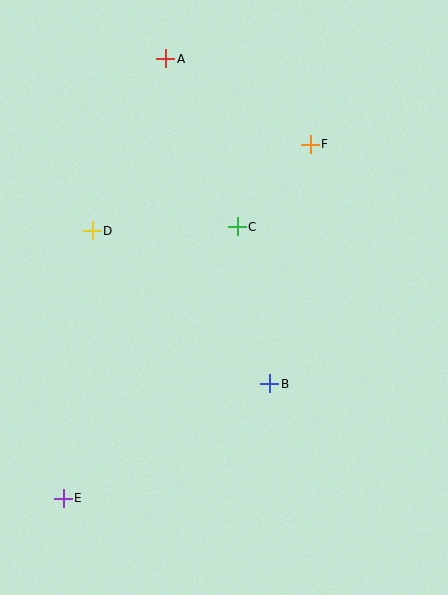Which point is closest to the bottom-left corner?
Point E is closest to the bottom-left corner.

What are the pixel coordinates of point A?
Point A is at (166, 59).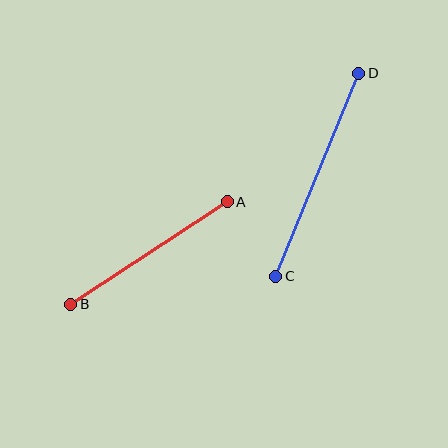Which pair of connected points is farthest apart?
Points C and D are farthest apart.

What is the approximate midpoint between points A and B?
The midpoint is at approximately (149, 253) pixels.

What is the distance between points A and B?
The distance is approximately 187 pixels.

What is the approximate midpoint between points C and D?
The midpoint is at approximately (317, 175) pixels.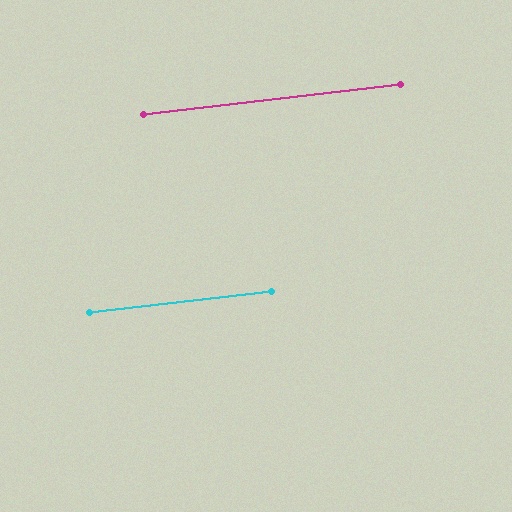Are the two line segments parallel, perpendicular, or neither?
Parallel — their directions differ by only 0.2°.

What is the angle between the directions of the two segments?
Approximately 0 degrees.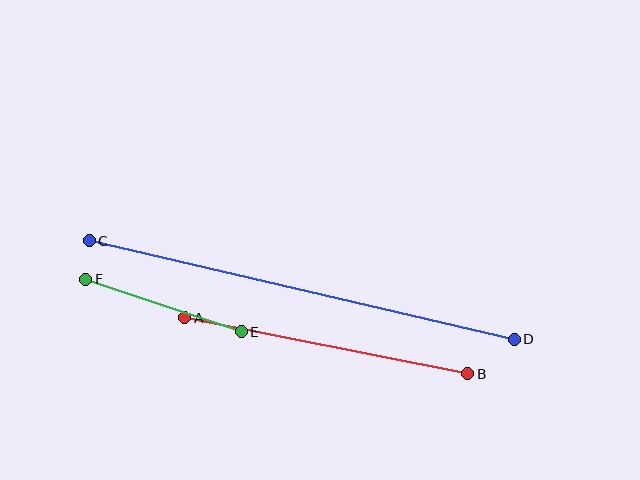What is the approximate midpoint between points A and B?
The midpoint is at approximately (326, 346) pixels.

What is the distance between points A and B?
The distance is approximately 289 pixels.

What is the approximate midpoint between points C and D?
The midpoint is at approximately (302, 290) pixels.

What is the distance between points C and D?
The distance is approximately 436 pixels.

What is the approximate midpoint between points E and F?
The midpoint is at approximately (163, 305) pixels.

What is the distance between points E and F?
The distance is approximately 164 pixels.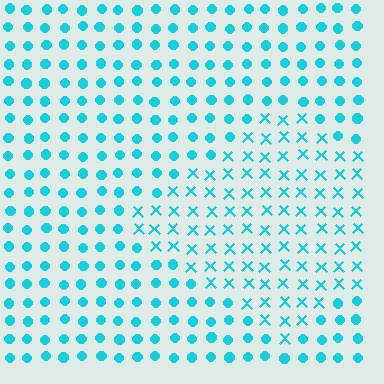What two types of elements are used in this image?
The image uses X marks inside the diamond region and circles outside it.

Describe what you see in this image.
The image is filled with small cyan elements arranged in a uniform grid. A diamond-shaped region contains X marks, while the surrounding area contains circles. The boundary is defined purely by the change in element shape.